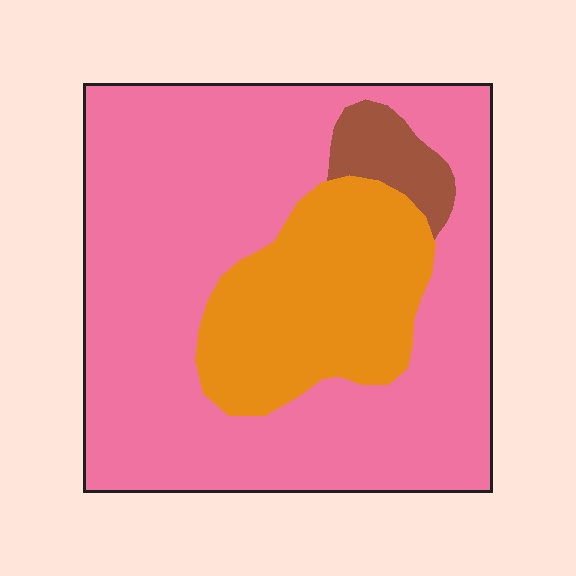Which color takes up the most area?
Pink, at roughly 70%.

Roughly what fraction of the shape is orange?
Orange covers 23% of the shape.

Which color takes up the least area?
Brown, at roughly 5%.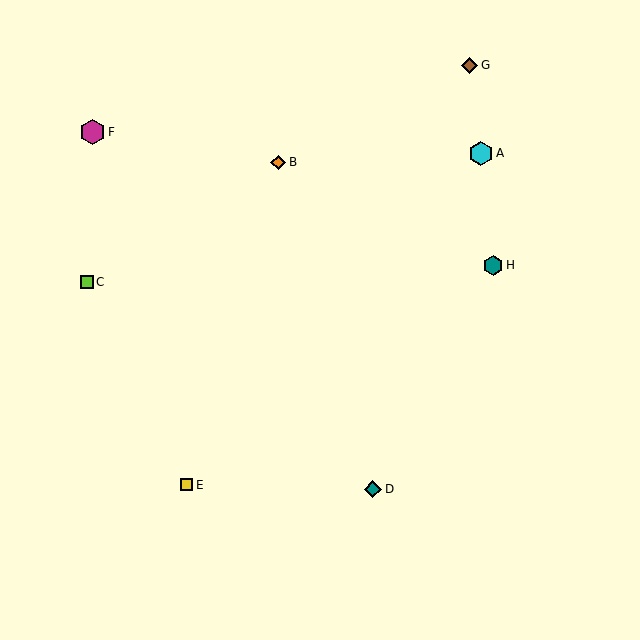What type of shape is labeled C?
Shape C is a lime square.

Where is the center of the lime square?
The center of the lime square is at (87, 282).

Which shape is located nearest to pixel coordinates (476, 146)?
The cyan hexagon (labeled A) at (481, 153) is nearest to that location.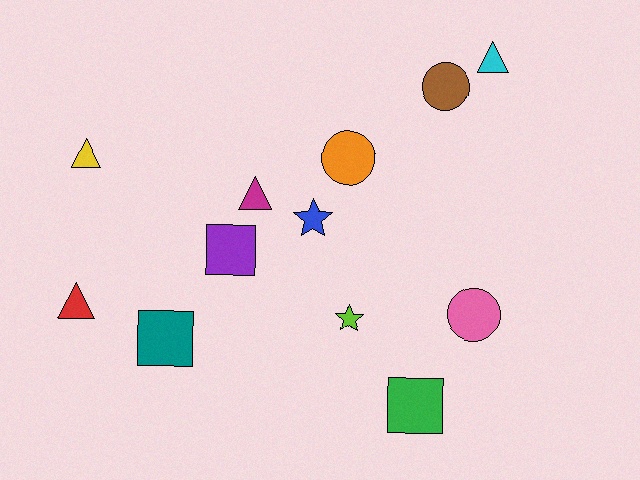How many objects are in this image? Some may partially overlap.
There are 12 objects.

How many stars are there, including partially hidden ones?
There are 2 stars.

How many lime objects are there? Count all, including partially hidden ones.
There is 1 lime object.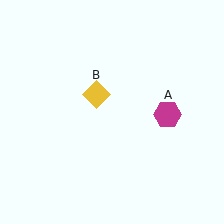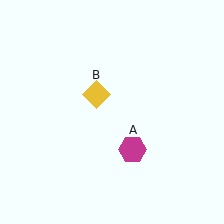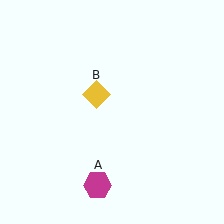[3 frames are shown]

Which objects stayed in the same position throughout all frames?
Yellow diamond (object B) remained stationary.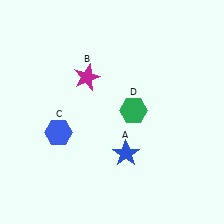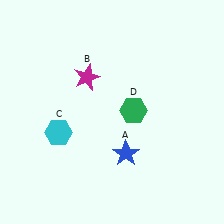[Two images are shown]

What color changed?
The hexagon (C) changed from blue in Image 1 to cyan in Image 2.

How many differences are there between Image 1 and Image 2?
There is 1 difference between the two images.